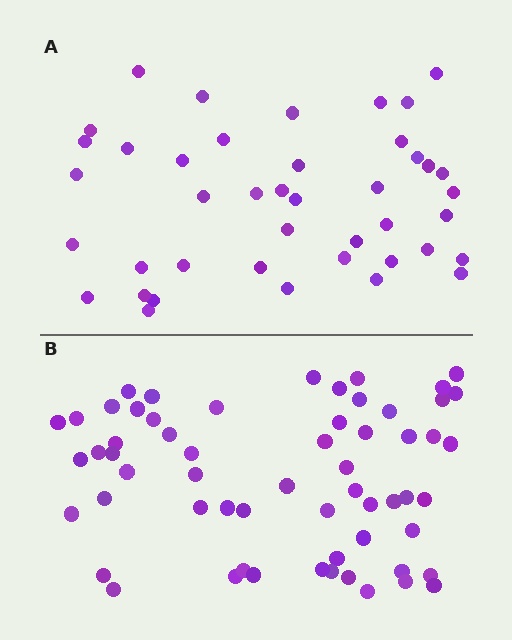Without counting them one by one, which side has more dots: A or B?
Region B (the bottom region) has more dots.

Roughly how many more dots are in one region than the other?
Region B has approximately 20 more dots than region A.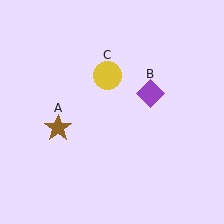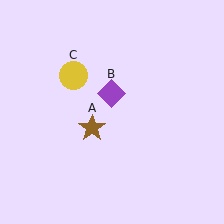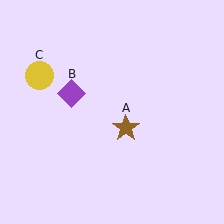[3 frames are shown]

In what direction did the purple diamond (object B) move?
The purple diamond (object B) moved left.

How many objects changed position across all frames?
3 objects changed position: brown star (object A), purple diamond (object B), yellow circle (object C).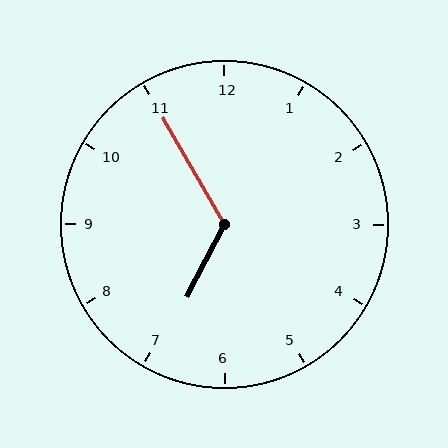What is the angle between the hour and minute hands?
Approximately 122 degrees.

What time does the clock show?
6:55.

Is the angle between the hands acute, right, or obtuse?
It is obtuse.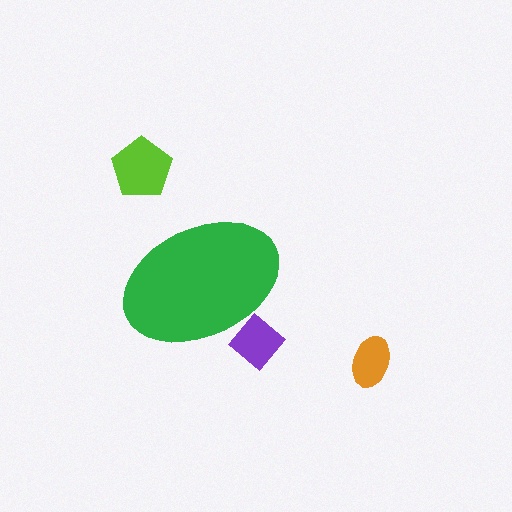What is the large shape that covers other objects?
A green ellipse.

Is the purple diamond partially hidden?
Yes, the purple diamond is partially hidden behind the green ellipse.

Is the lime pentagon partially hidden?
No, the lime pentagon is fully visible.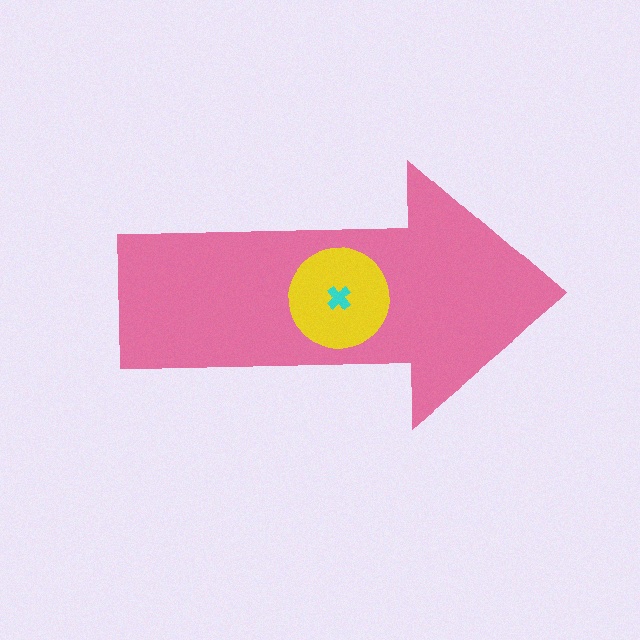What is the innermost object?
The cyan cross.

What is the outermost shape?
The pink arrow.